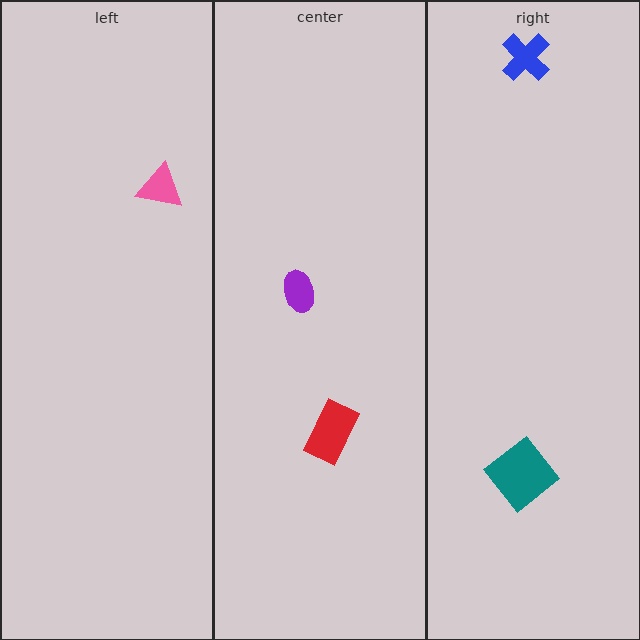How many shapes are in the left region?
1.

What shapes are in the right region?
The teal diamond, the blue cross.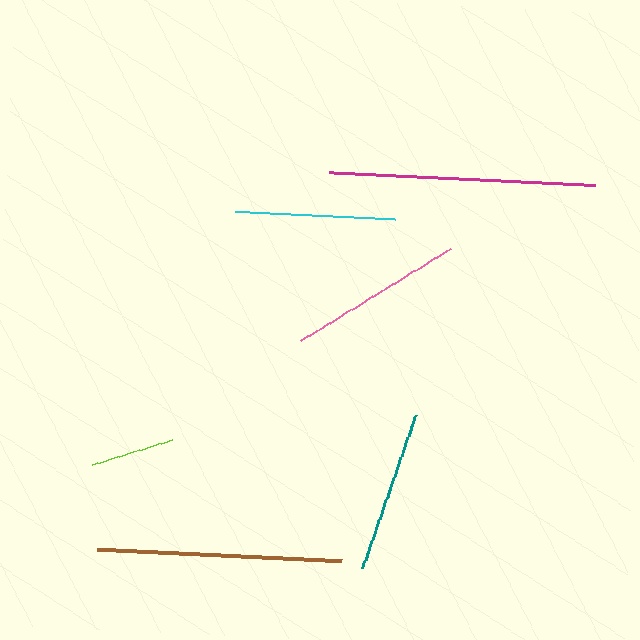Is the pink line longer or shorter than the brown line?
The brown line is longer than the pink line.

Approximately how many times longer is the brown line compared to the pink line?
The brown line is approximately 1.4 times the length of the pink line.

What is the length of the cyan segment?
The cyan segment is approximately 160 pixels long.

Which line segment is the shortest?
The lime line is the shortest at approximately 84 pixels.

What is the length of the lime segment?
The lime segment is approximately 84 pixels long.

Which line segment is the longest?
The magenta line is the longest at approximately 266 pixels.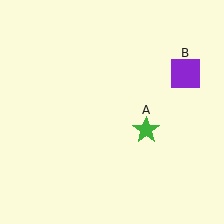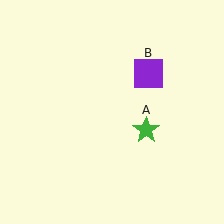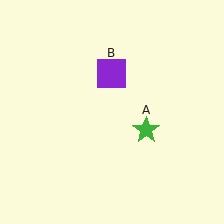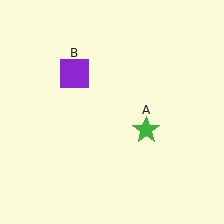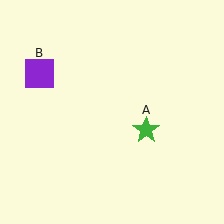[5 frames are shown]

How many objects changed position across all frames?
1 object changed position: purple square (object B).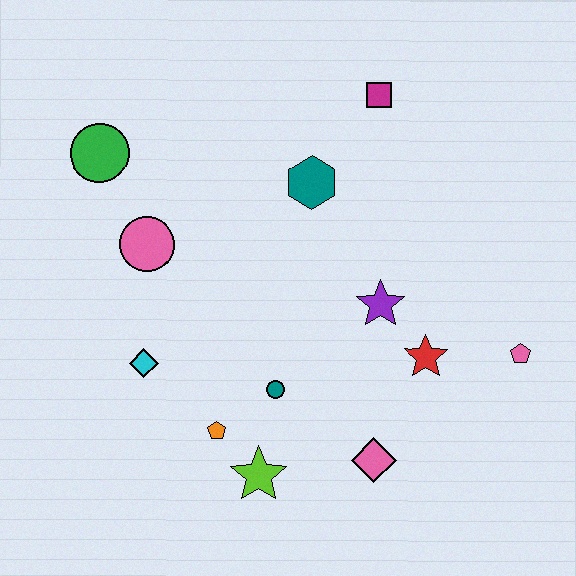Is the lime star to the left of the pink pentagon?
Yes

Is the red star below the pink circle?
Yes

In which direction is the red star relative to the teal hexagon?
The red star is below the teal hexagon.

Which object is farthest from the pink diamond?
The green circle is farthest from the pink diamond.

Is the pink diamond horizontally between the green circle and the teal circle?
No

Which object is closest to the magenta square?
The teal hexagon is closest to the magenta square.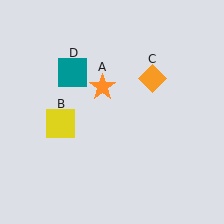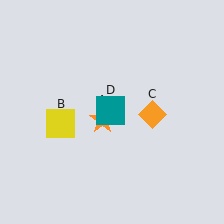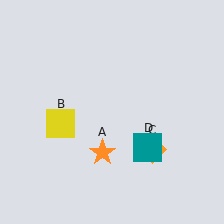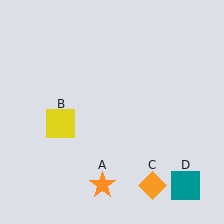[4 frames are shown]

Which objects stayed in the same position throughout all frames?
Yellow square (object B) remained stationary.